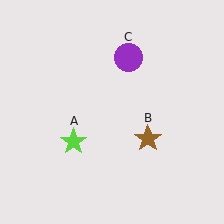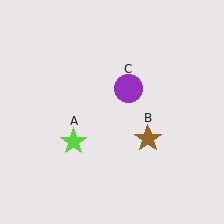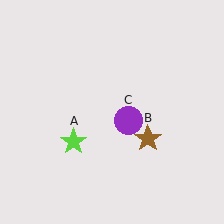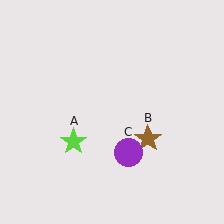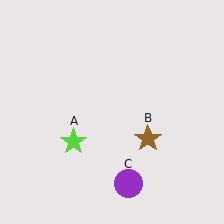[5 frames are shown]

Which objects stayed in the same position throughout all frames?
Lime star (object A) and brown star (object B) remained stationary.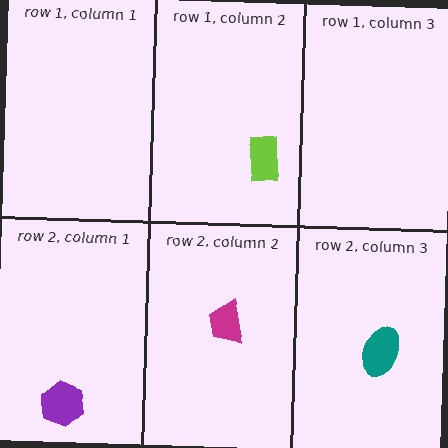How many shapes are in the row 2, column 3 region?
1.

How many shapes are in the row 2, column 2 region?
1.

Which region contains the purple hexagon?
The row 2, column 1 region.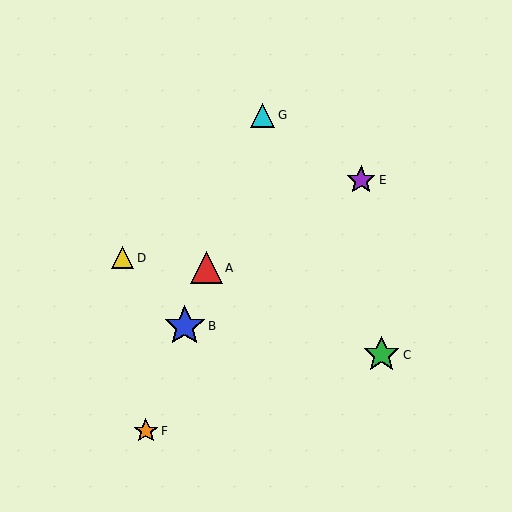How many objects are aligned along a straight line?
4 objects (A, B, F, G) are aligned along a straight line.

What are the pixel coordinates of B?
Object B is at (185, 326).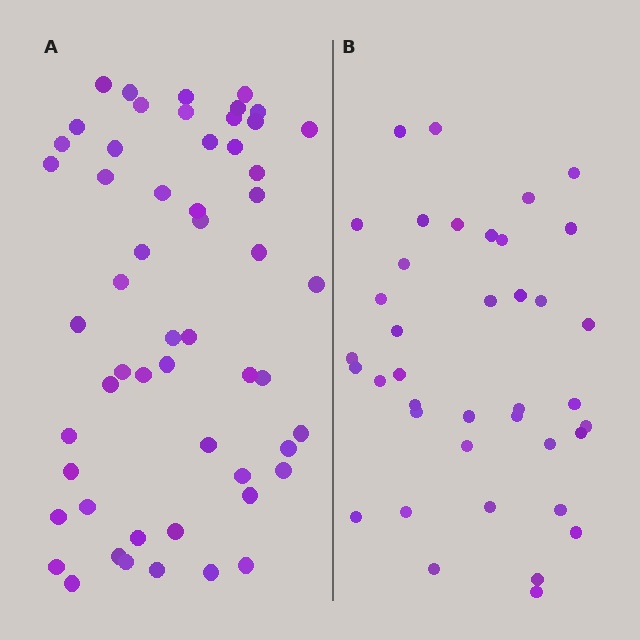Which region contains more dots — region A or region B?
Region A (the left region) has more dots.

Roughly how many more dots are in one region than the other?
Region A has approximately 15 more dots than region B.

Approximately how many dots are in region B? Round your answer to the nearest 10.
About 40 dots. (The exact count is 39, which rounds to 40.)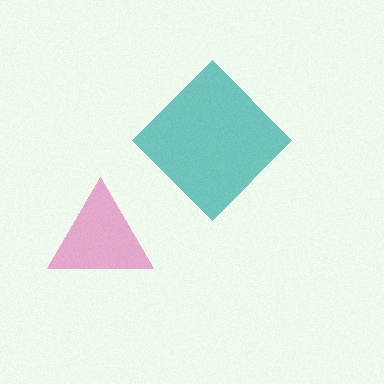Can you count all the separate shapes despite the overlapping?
Yes, there are 2 separate shapes.